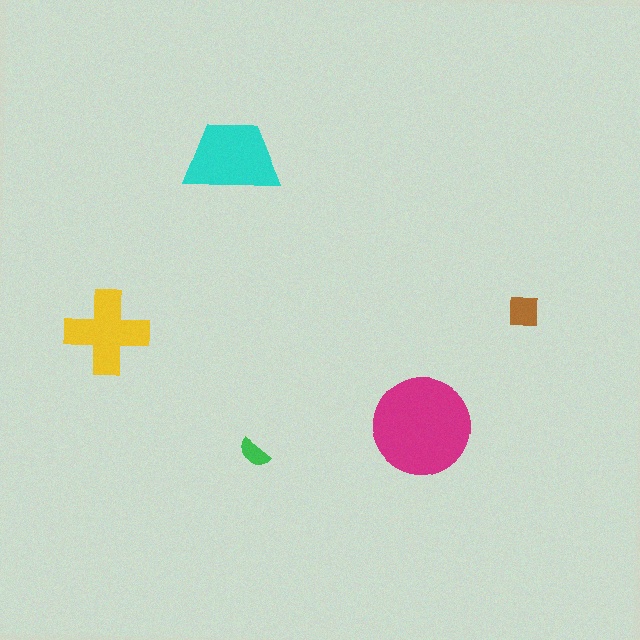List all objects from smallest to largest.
The green semicircle, the brown square, the yellow cross, the cyan trapezoid, the magenta circle.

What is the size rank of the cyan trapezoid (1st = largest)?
2nd.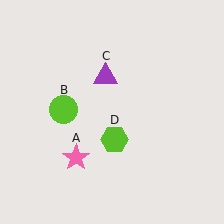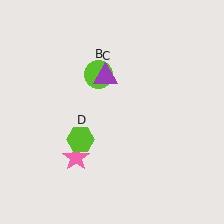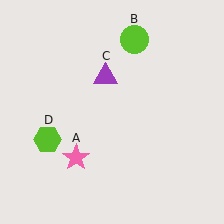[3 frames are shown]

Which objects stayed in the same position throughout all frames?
Pink star (object A) and purple triangle (object C) remained stationary.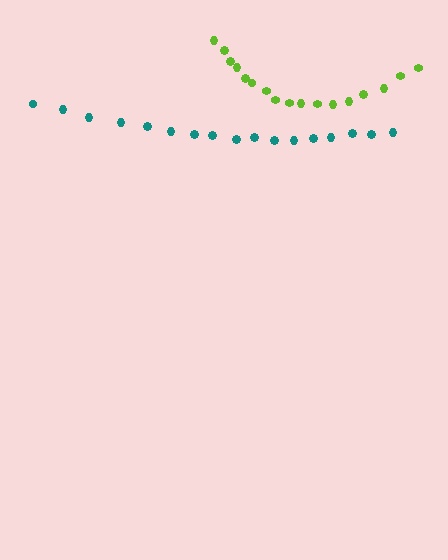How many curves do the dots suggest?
There are 2 distinct paths.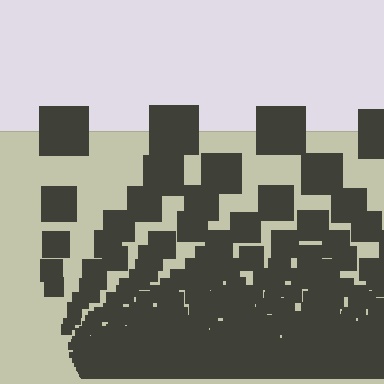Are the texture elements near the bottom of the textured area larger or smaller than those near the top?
Smaller. The gradient is inverted — elements near the bottom are smaller and denser.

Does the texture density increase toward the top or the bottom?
Density increases toward the bottom.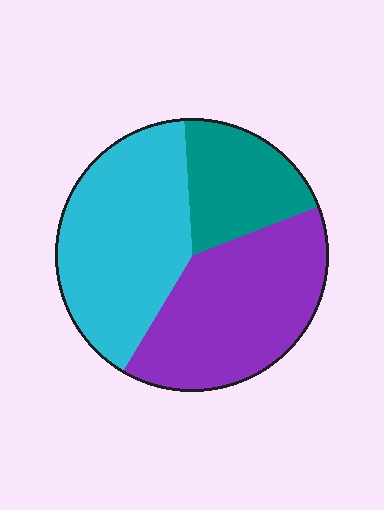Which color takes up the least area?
Teal, at roughly 20%.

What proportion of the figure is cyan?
Cyan covers about 40% of the figure.